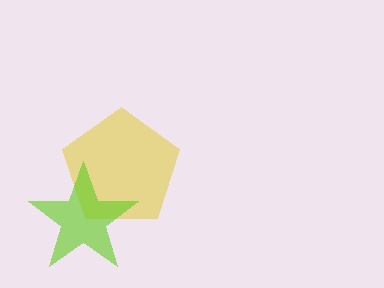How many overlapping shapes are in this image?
There are 2 overlapping shapes in the image.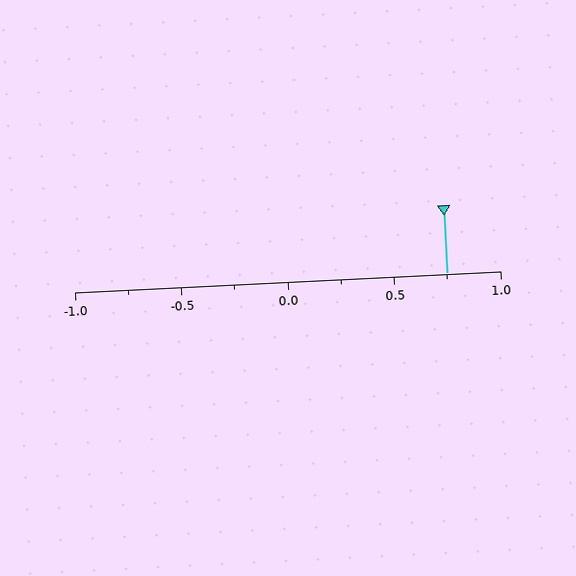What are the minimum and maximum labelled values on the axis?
The axis runs from -1.0 to 1.0.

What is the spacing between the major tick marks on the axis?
The major ticks are spaced 0.5 apart.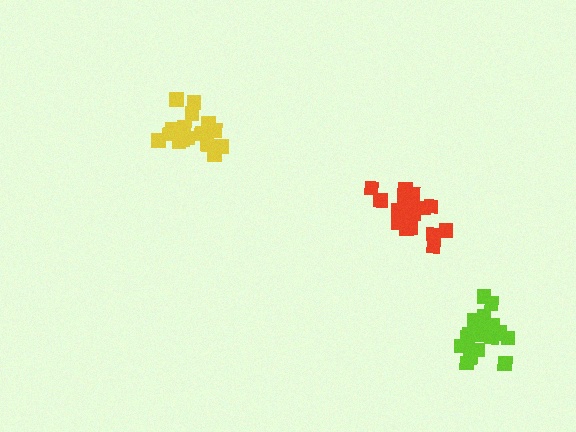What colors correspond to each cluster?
The clusters are colored: yellow, red, lime.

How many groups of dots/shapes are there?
There are 3 groups.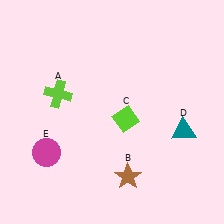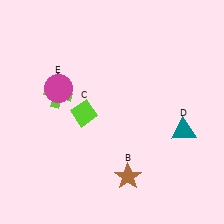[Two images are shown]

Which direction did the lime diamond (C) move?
The lime diamond (C) moved left.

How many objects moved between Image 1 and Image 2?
2 objects moved between the two images.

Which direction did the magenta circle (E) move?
The magenta circle (E) moved up.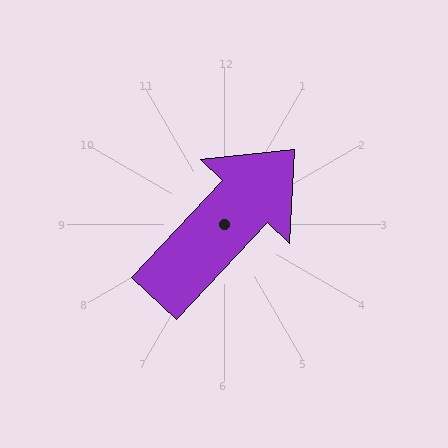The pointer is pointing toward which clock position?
Roughly 1 o'clock.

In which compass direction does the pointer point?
Northeast.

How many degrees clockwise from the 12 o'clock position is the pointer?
Approximately 43 degrees.